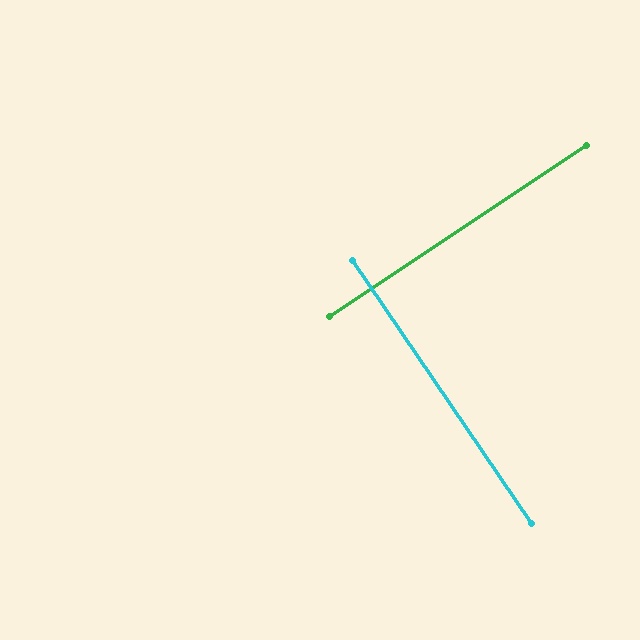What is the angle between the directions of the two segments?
Approximately 89 degrees.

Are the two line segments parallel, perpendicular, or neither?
Perpendicular — they meet at approximately 89°.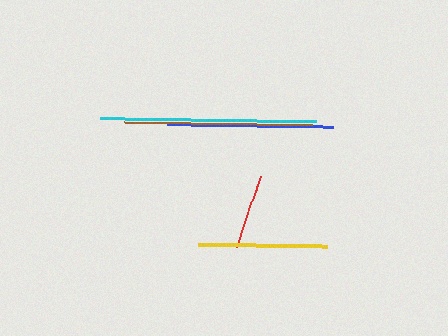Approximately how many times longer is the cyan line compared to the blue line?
The cyan line is approximately 1.3 times the length of the blue line.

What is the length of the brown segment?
The brown segment is approximately 188 pixels long.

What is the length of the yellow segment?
The yellow segment is approximately 129 pixels long.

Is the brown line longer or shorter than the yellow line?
The brown line is longer than the yellow line.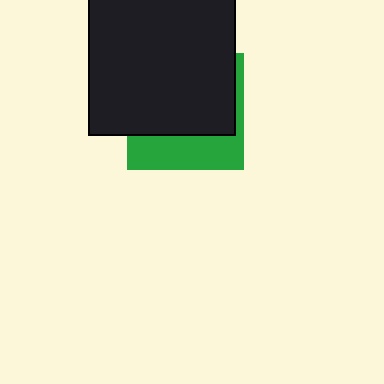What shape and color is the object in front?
The object in front is a black square.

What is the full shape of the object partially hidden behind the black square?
The partially hidden object is a green square.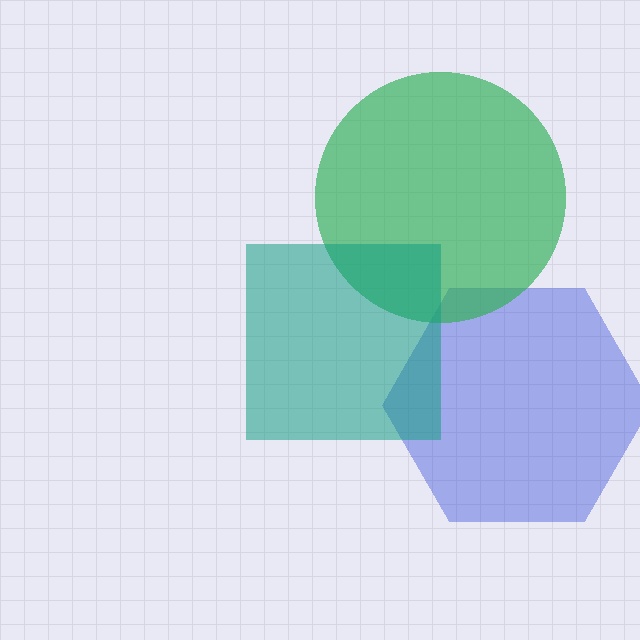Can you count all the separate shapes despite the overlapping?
Yes, there are 3 separate shapes.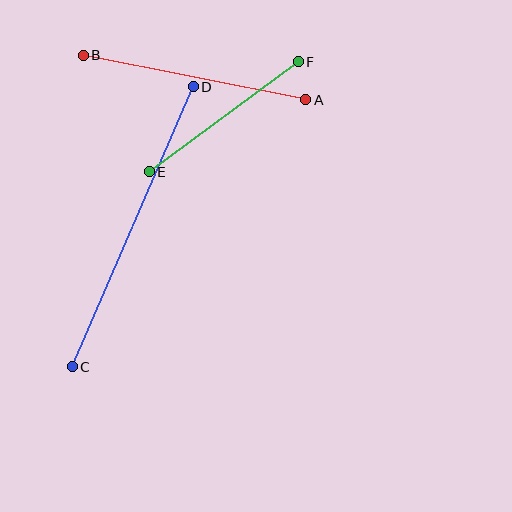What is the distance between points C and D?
The distance is approximately 305 pixels.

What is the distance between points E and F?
The distance is approximately 185 pixels.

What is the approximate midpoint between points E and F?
The midpoint is at approximately (224, 117) pixels.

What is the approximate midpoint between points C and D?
The midpoint is at approximately (133, 227) pixels.